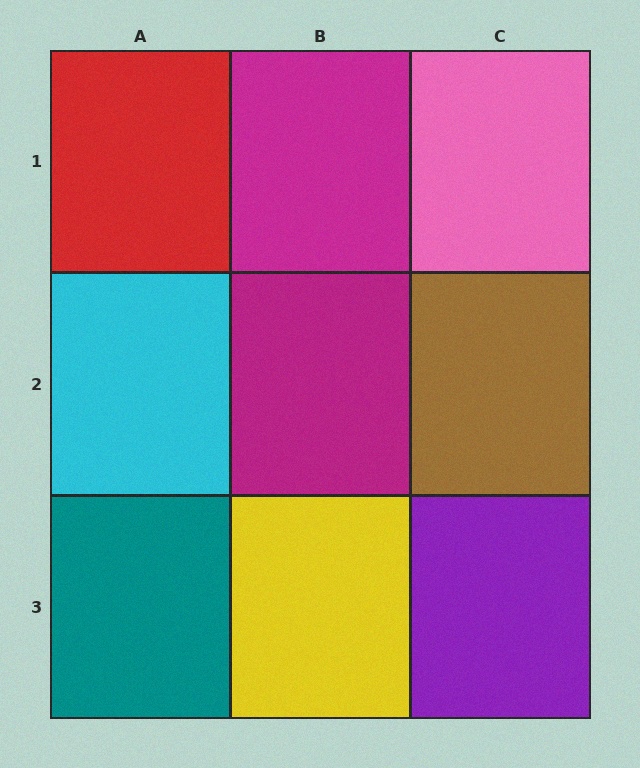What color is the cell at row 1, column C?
Pink.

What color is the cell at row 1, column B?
Magenta.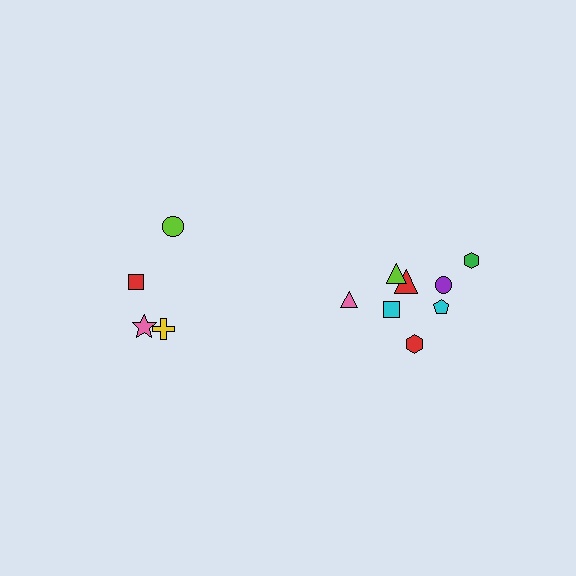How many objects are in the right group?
There are 8 objects.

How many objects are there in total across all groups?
There are 12 objects.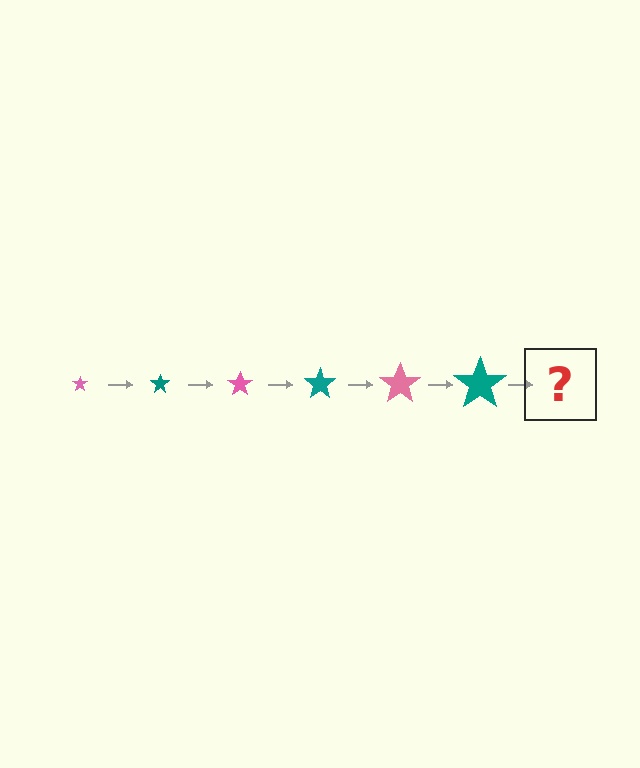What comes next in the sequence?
The next element should be a pink star, larger than the previous one.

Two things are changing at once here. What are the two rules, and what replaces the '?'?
The two rules are that the star grows larger each step and the color cycles through pink and teal. The '?' should be a pink star, larger than the previous one.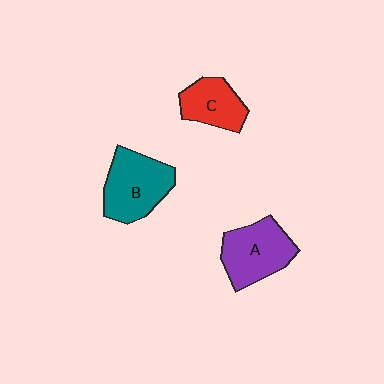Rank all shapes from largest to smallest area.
From largest to smallest: B (teal), A (purple), C (red).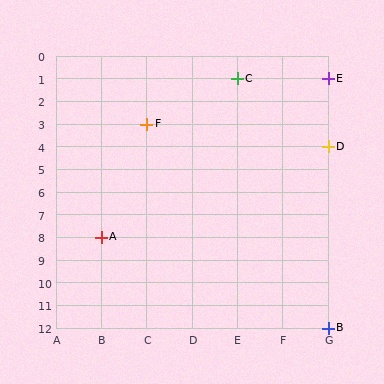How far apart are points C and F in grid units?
Points C and F are 2 columns and 2 rows apart (about 2.8 grid units diagonally).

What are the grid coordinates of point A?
Point A is at grid coordinates (B, 8).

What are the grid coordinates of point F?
Point F is at grid coordinates (C, 3).